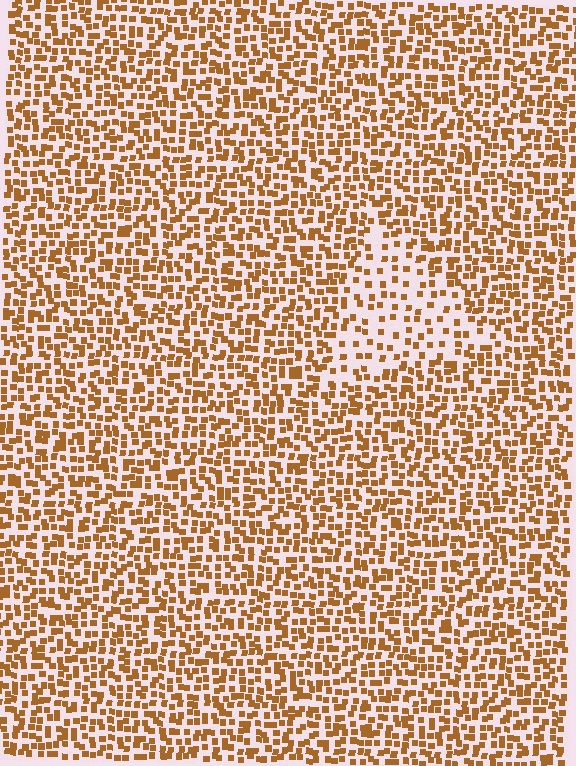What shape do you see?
I see a triangle.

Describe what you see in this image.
The image contains small brown elements arranged at two different densities. A triangle-shaped region is visible where the elements are less densely packed than the surrounding area.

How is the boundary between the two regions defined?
The boundary is defined by a change in element density (approximately 2.1x ratio). All elements are the same color, size, and shape.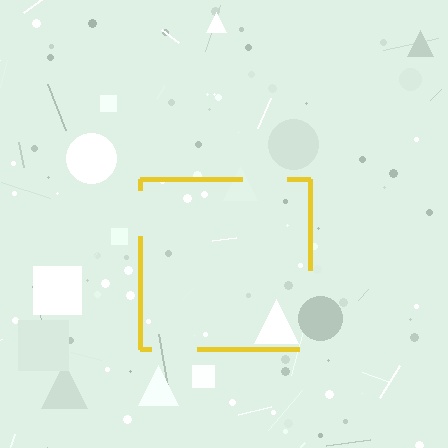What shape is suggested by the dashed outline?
The dashed outline suggests a square.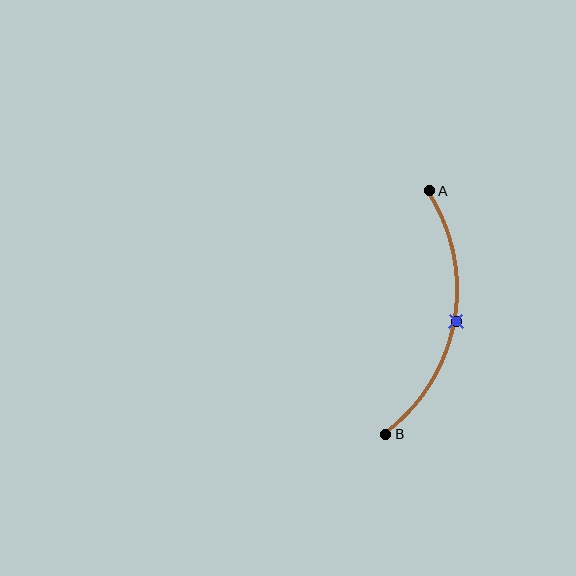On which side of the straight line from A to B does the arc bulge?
The arc bulges to the right of the straight line connecting A and B.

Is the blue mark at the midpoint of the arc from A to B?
Yes. The blue mark lies on the arc at equal arc-length from both A and B — it is the arc midpoint.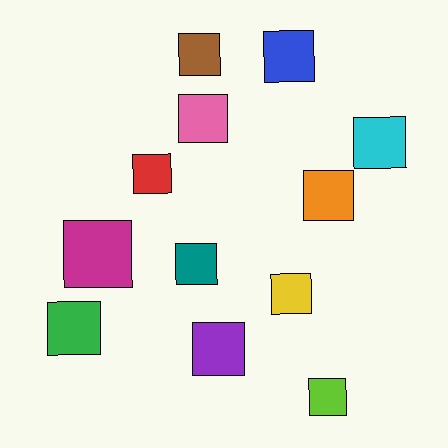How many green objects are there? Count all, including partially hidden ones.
There is 1 green object.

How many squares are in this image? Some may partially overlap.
There are 12 squares.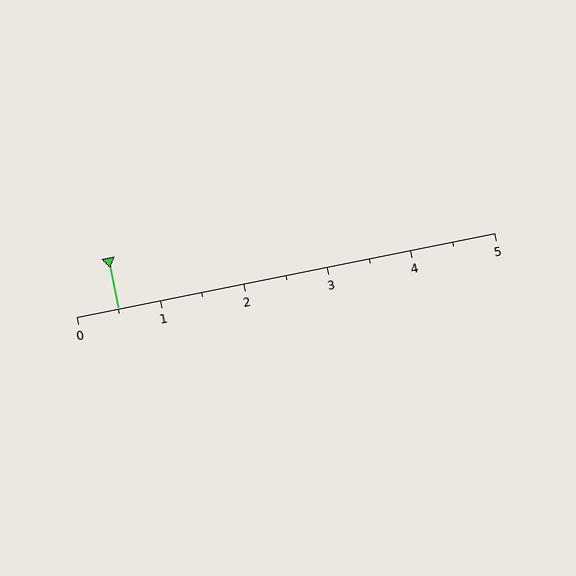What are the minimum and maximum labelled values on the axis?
The axis runs from 0 to 5.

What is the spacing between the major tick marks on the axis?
The major ticks are spaced 1 apart.